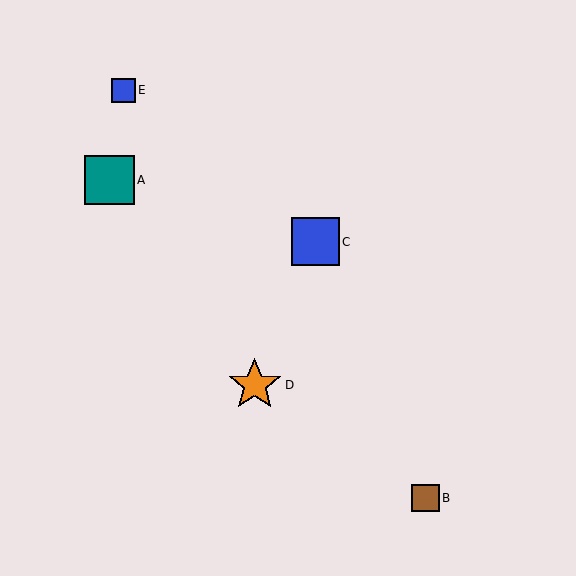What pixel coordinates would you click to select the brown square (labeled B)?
Click at (425, 498) to select the brown square B.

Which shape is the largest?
The orange star (labeled D) is the largest.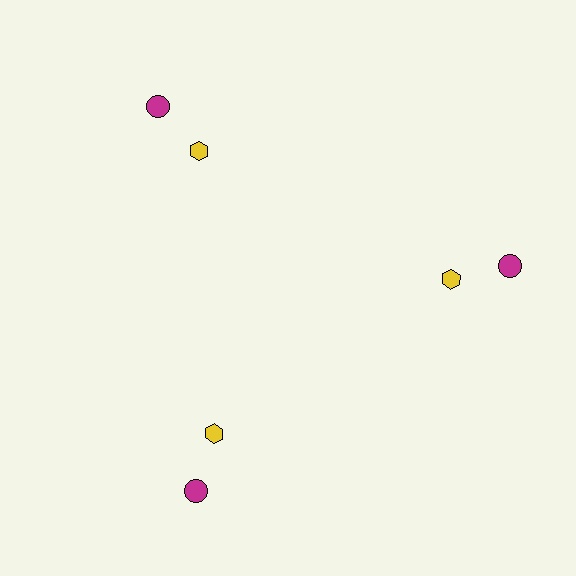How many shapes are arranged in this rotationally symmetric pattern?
There are 6 shapes, arranged in 3 groups of 2.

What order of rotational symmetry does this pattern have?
This pattern has 3-fold rotational symmetry.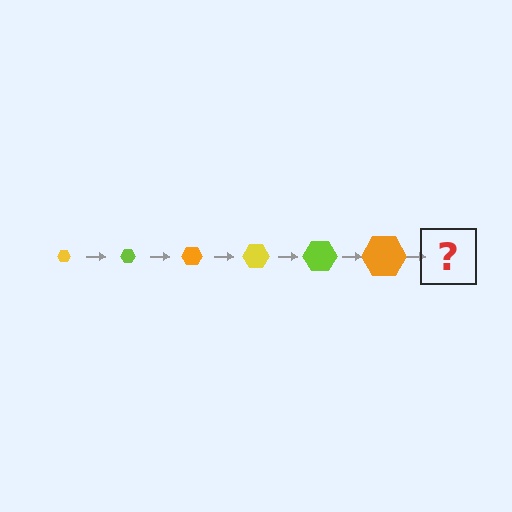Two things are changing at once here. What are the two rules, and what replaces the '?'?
The two rules are that the hexagon grows larger each step and the color cycles through yellow, lime, and orange. The '?' should be a yellow hexagon, larger than the previous one.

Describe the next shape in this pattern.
It should be a yellow hexagon, larger than the previous one.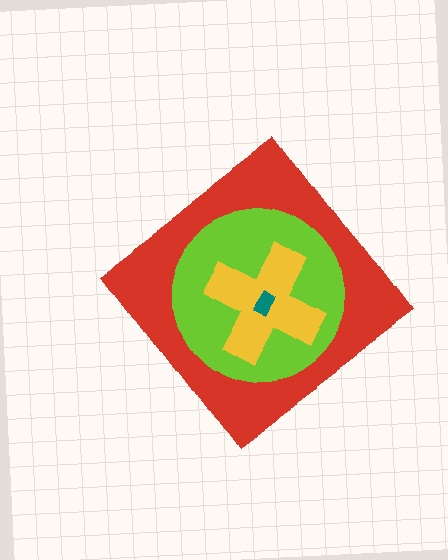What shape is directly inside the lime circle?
The yellow cross.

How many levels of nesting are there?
4.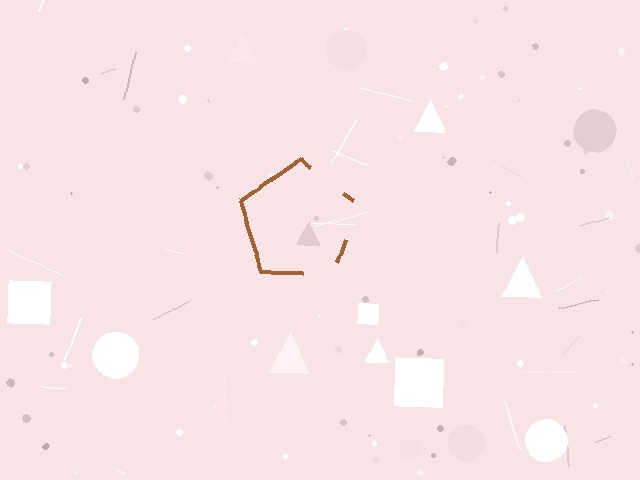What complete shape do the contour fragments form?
The contour fragments form a pentagon.